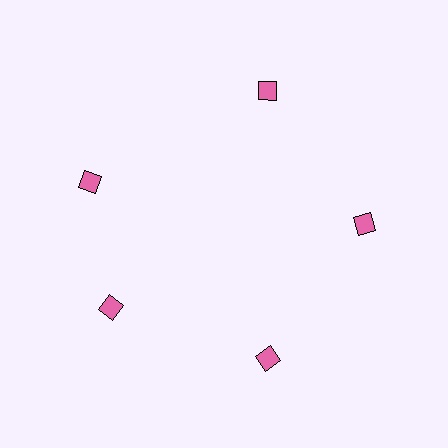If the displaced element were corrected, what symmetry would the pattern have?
It would have 5-fold rotational symmetry — the pattern would map onto itself every 72 degrees.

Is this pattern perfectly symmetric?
No. The 5 pink diamonds are arranged in a ring, but one element near the 10 o'clock position is rotated out of alignment along the ring, breaking the 5-fold rotational symmetry.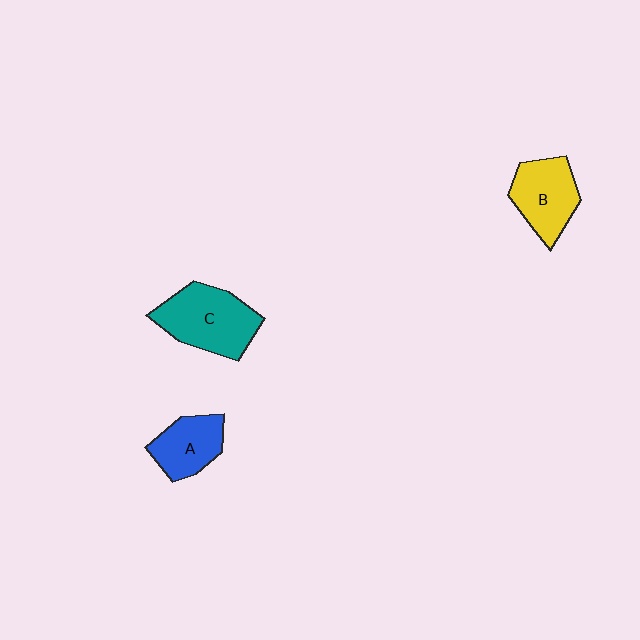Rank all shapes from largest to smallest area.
From largest to smallest: C (teal), B (yellow), A (blue).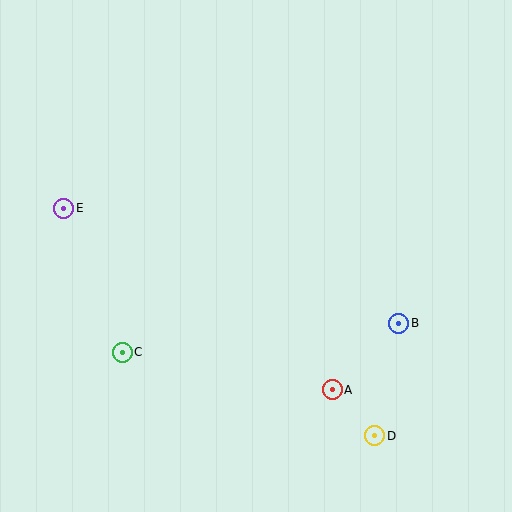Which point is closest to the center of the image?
Point A at (332, 390) is closest to the center.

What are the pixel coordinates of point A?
Point A is at (332, 390).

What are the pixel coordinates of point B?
Point B is at (399, 323).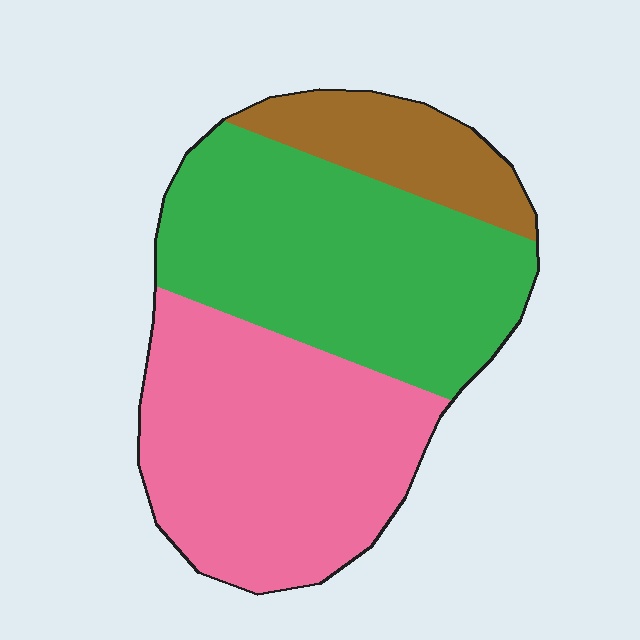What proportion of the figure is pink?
Pink takes up about two fifths (2/5) of the figure.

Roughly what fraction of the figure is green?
Green covers roughly 45% of the figure.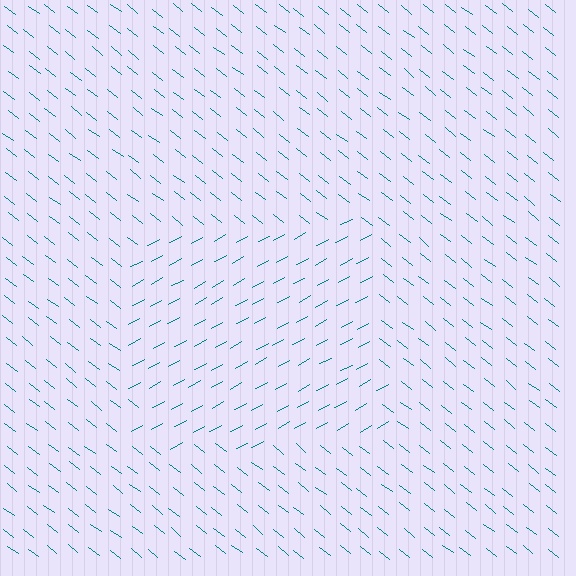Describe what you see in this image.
The image is filled with small teal line segments. A rectangle region in the image has lines oriented differently from the surrounding lines, creating a visible texture boundary.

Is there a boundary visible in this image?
Yes, there is a texture boundary formed by a change in line orientation.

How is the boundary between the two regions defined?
The boundary is defined purely by a change in line orientation (approximately 67 degrees difference). All lines are the same color and thickness.